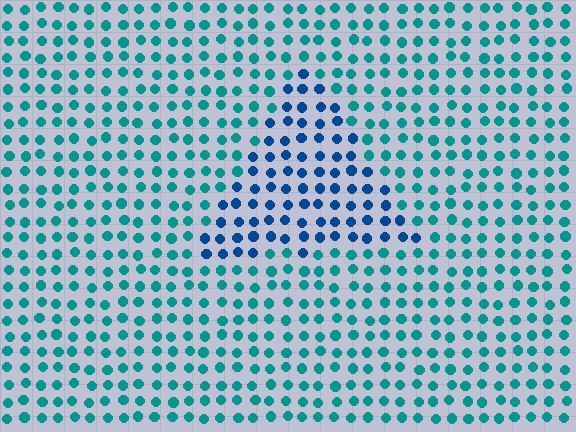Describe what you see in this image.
The image is filled with small teal elements in a uniform arrangement. A triangle-shaped region is visible where the elements are tinted to a slightly different hue, forming a subtle color boundary.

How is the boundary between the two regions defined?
The boundary is defined purely by a slight shift in hue (about 35 degrees). Spacing, size, and orientation are identical on both sides.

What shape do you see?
I see a triangle.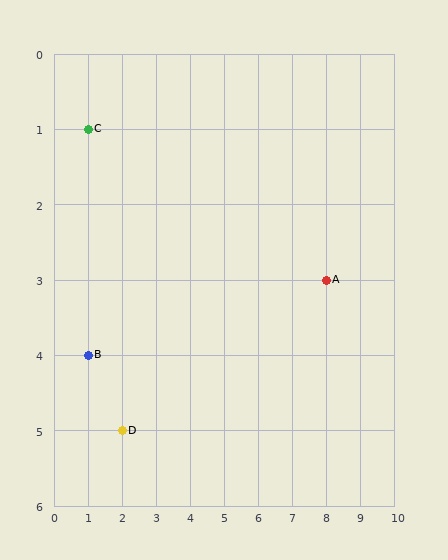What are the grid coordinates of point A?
Point A is at grid coordinates (8, 3).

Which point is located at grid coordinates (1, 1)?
Point C is at (1, 1).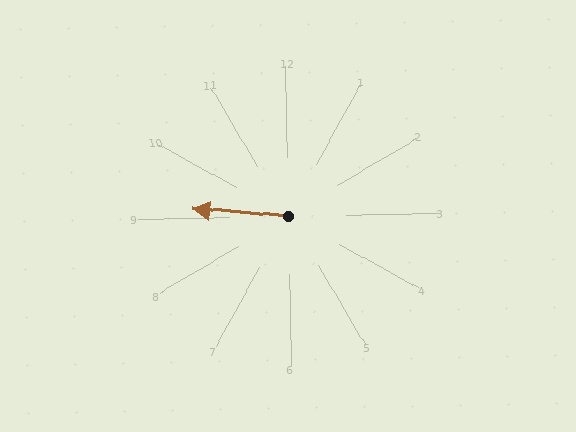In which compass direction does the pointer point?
West.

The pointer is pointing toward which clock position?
Roughly 9 o'clock.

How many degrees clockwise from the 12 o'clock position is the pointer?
Approximately 275 degrees.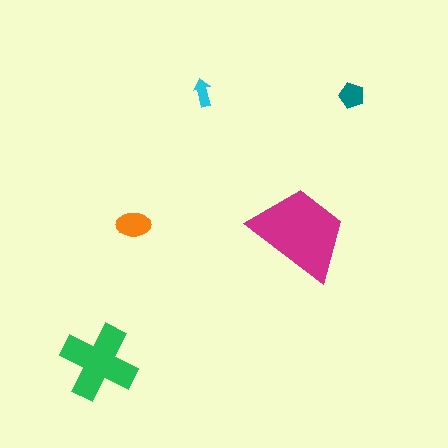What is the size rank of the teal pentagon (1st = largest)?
4th.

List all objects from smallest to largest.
The cyan arrow, the teal pentagon, the orange ellipse, the green cross, the magenta trapezoid.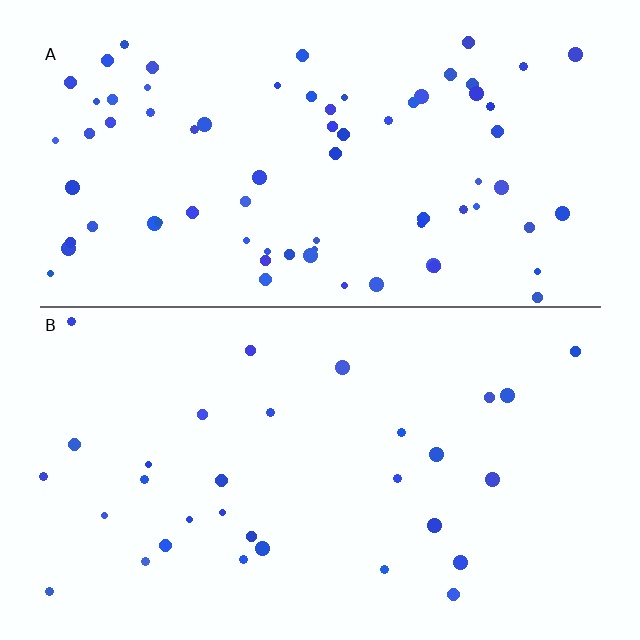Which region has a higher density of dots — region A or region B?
A (the top).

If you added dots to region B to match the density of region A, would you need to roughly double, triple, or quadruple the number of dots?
Approximately double.